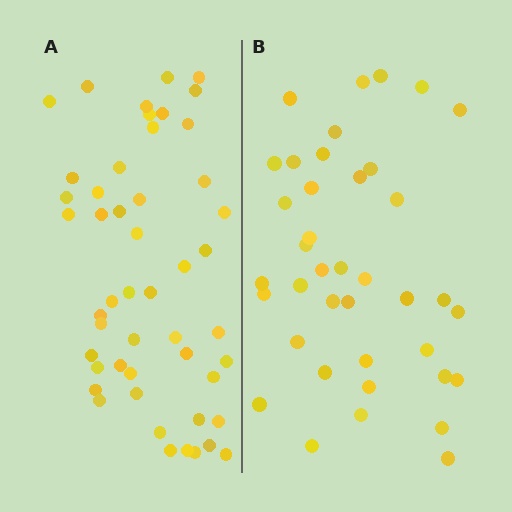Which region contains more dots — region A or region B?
Region A (the left region) has more dots.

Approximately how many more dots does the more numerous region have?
Region A has roughly 10 or so more dots than region B.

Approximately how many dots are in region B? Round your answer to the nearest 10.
About 40 dots. (The exact count is 39, which rounds to 40.)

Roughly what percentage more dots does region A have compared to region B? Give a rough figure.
About 25% more.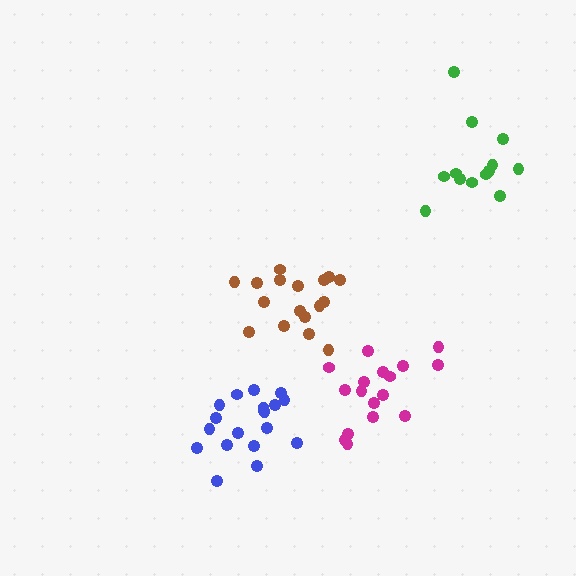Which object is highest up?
The green cluster is topmost.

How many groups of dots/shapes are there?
There are 4 groups.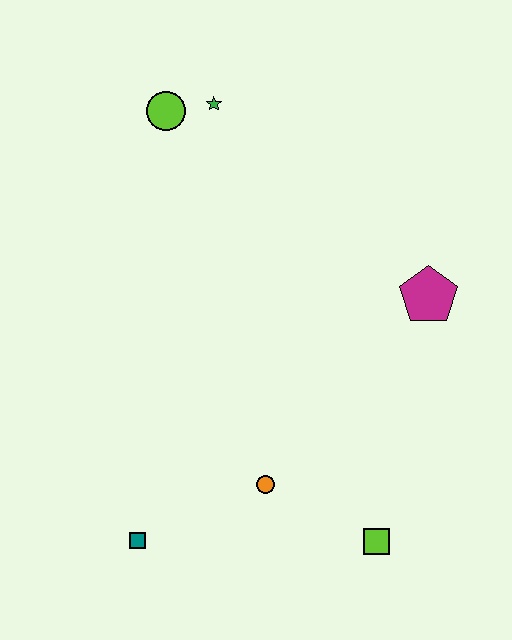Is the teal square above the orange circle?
No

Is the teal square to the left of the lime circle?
Yes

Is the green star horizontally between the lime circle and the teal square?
No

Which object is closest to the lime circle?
The green star is closest to the lime circle.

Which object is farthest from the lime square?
The lime circle is farthest from the lime square.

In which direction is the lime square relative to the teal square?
The lime square is to the right of the teal square.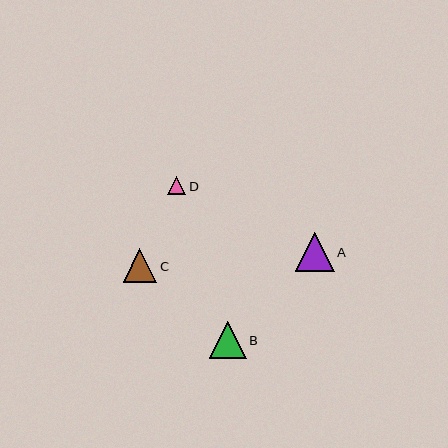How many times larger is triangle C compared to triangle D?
Triangle C is approximately 1.8 times the size of triangle D.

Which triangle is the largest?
Triangle A is the largest with a size of approximately 39 pixels.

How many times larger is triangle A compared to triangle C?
Triangle A is approximately 1.2 times the size of triangle C.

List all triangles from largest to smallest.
From largest to smallest: A, B, C, D.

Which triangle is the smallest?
Triangle D is the smallest with a size of approximately 18 pixels.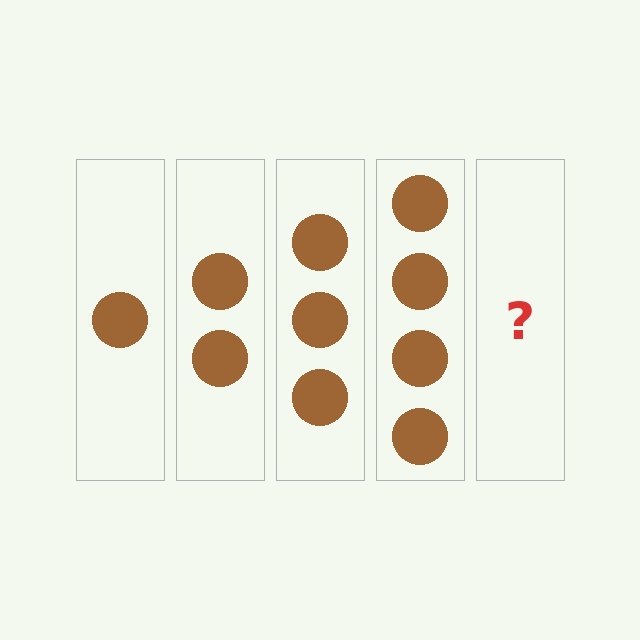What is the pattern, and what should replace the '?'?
The pattern is that each step adds one more circle. The '?' should be 5 circles.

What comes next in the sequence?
The next element should be 5 circles.